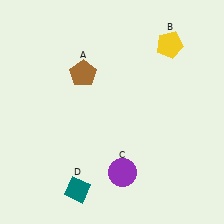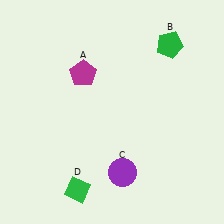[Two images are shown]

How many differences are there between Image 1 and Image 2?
There are 3 differences between the two images.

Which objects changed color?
A changed from brown to magenta. B changed from yellow to green. D changed from teal to green.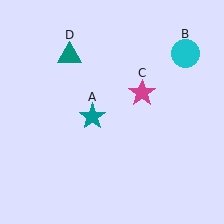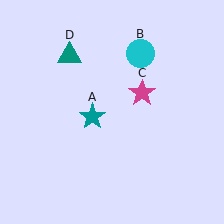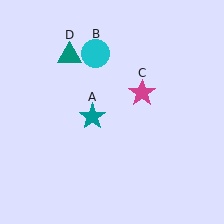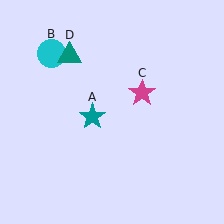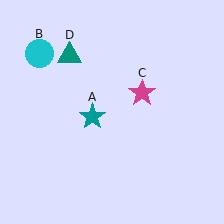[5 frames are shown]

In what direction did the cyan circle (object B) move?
The cyan circle (object B) moved left.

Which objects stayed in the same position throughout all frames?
Teal star (object A) and magenta star (object C) and teal triangle (object D) remained stationary.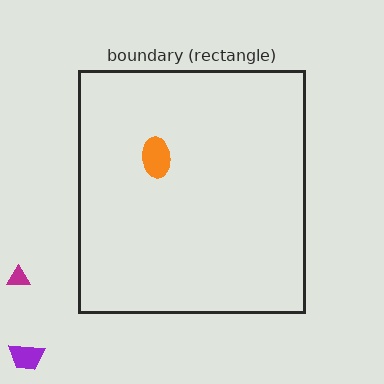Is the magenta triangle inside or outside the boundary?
Outside.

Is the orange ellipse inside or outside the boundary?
Inside.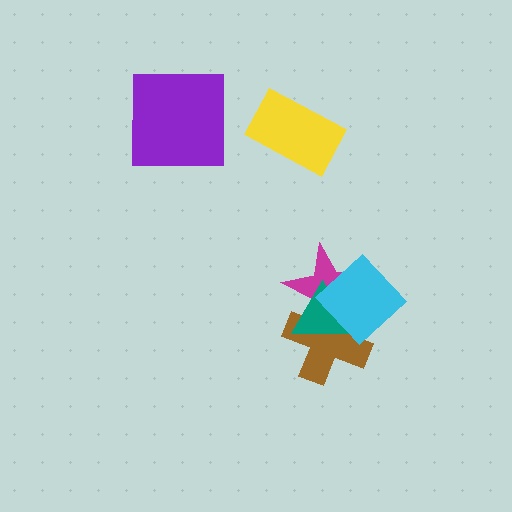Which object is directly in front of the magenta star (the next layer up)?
The teal triangle is directly in front of the magenta star.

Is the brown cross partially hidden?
Yes, it is partially covered by another shape.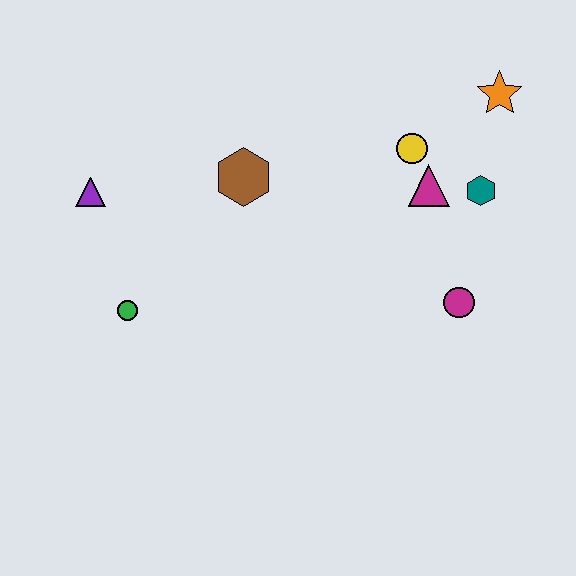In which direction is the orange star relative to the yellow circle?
The orange star is to the right of the yellow circle.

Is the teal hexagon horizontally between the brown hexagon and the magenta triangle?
No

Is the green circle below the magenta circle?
Yes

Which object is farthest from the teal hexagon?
The purple triangle is farthest from the teal hexagon.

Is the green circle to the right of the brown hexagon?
No